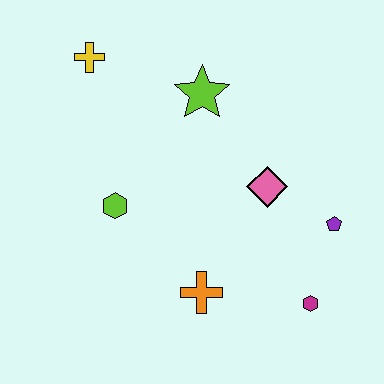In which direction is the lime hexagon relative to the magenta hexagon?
The lime hexagon is to the left of the magenta hexagon.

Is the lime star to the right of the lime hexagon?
Yes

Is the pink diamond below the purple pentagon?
No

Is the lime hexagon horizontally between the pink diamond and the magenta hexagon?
No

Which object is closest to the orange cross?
The magenta hexagon is closest to the orange cross.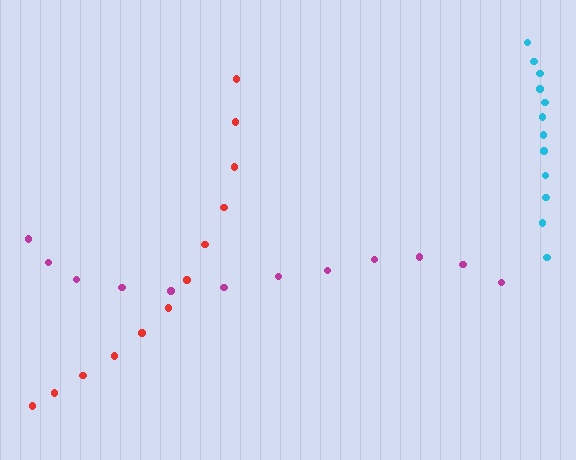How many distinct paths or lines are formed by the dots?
There are 3 distinct paths.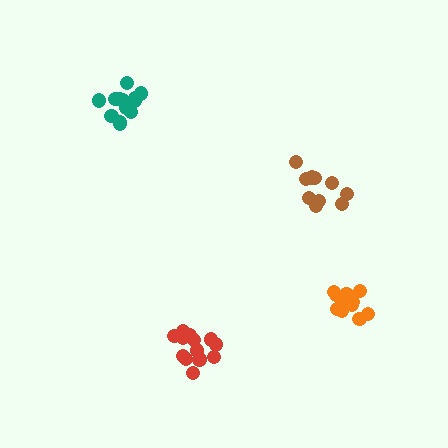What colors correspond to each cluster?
The clusters are colored: brown, teal, red, orange.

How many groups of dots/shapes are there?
There are 4 groups.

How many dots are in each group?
Group 1: 11 dots, Group 2: 14 dots, Group 3: 13 dots, Group 4: 13 dots (51 total).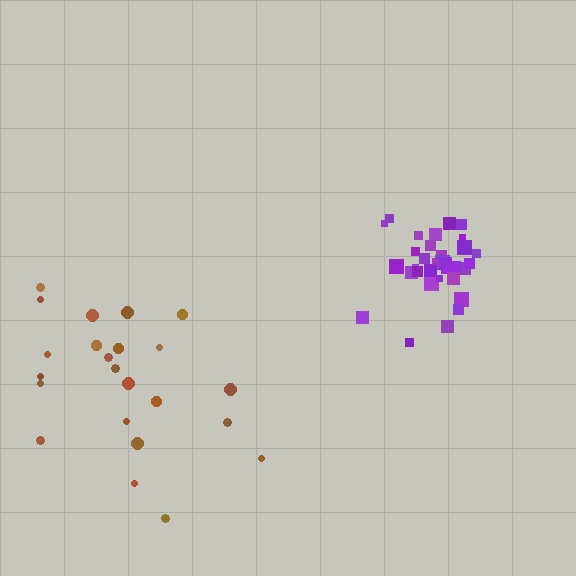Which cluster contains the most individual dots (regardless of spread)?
Purple (34).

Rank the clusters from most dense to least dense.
purple, brown.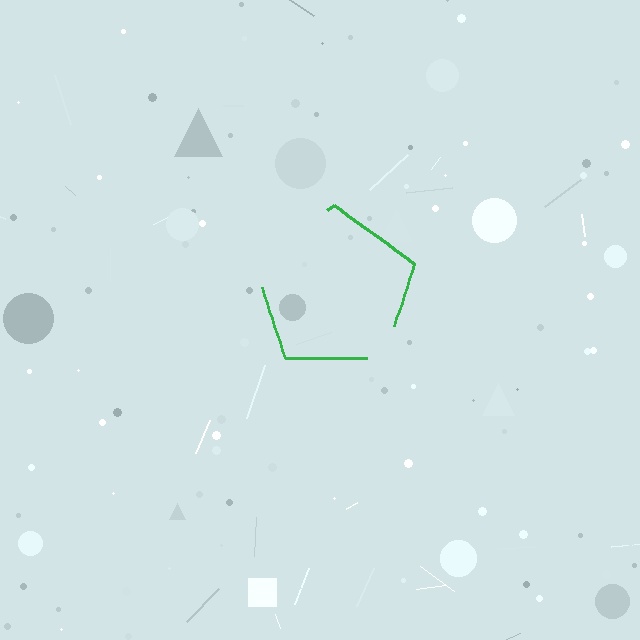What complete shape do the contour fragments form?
The contour fragments form a pentagon.